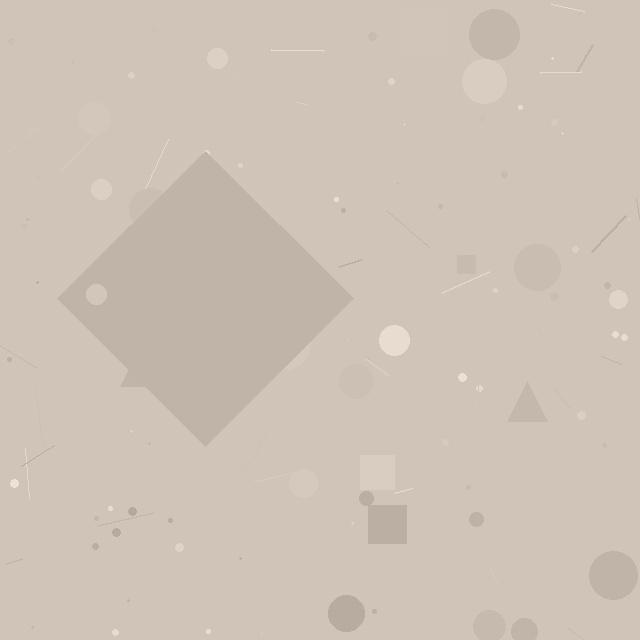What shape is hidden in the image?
A diamond is hidden in the image.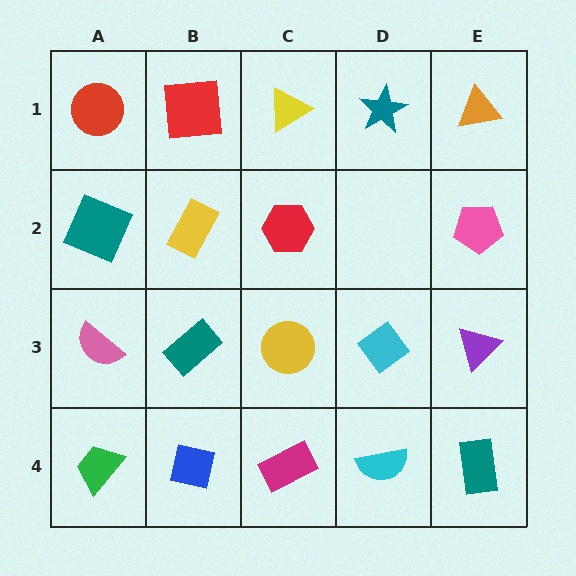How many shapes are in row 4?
5 shapes.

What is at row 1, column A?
A red circle.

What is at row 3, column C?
A yellow circle.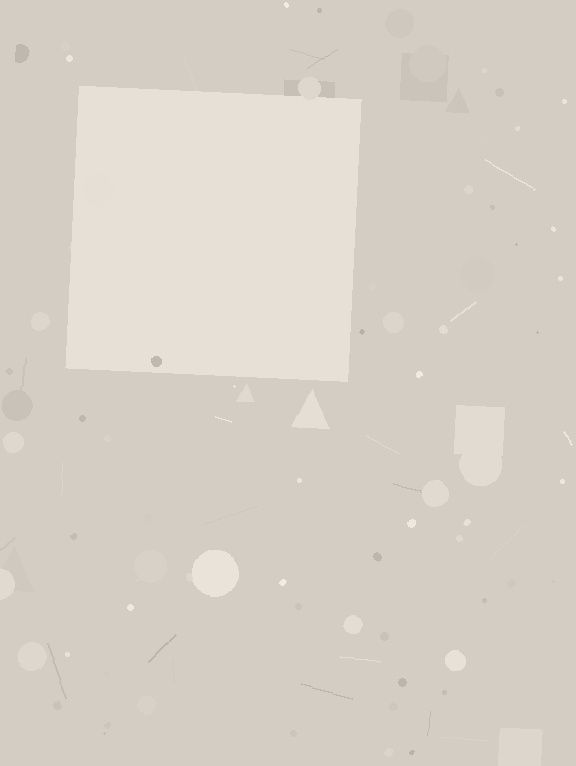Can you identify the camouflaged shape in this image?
The camouflaged shape is a square.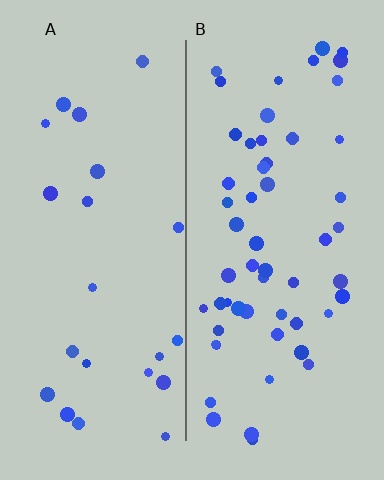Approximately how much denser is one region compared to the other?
Approximately 2.5× — region B over region A.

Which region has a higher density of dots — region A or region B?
B (the right).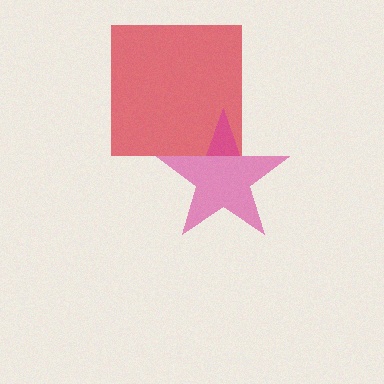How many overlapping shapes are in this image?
There are 2 overlapping shapes in the image.